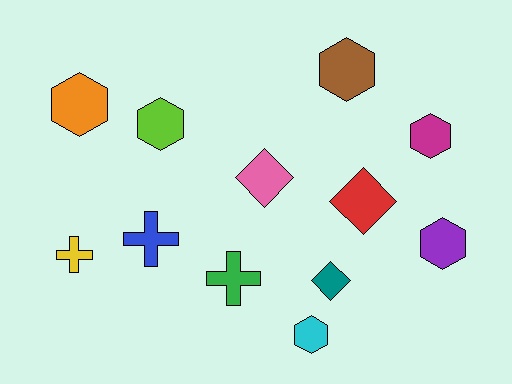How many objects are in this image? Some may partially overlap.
There are 12 objects.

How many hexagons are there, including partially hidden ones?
There are 6 hexagons.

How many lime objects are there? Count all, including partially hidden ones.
There is 1 lime object.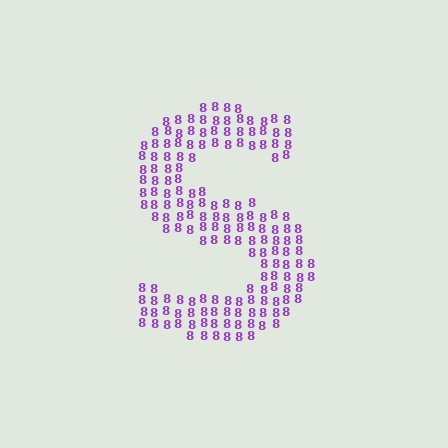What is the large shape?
The large shape is the letter S.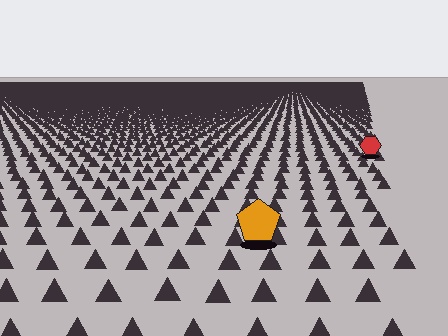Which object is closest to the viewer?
The orange pentagon is closest. The texture marks near it are larger and more spread out.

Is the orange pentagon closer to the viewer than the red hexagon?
Yes. The orange pentagon is closer — you can tell from the texture gradient: the ground texture is coarser near it.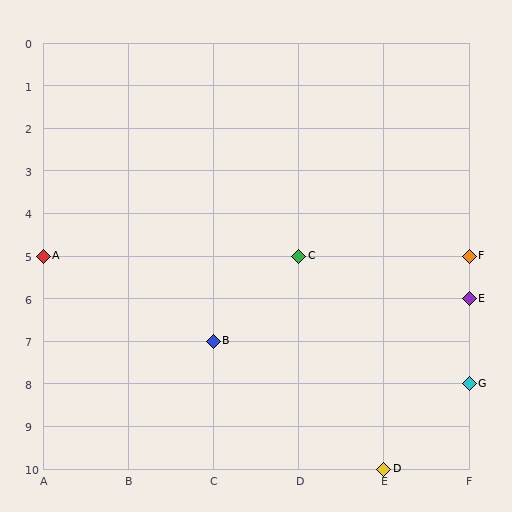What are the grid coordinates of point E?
Point E is at grid coordinates (F, 6).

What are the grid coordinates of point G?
Point G is at grid coordinates (F, 8).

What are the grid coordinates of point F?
Point F is at grid coordinates (F, 5).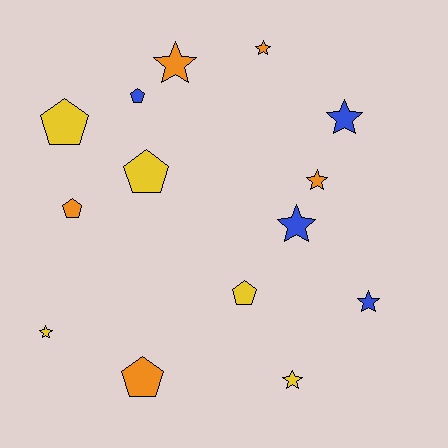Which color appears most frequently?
Yellow, with 5 objects.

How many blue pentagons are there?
There is 1 blue pentagon.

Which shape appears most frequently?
Star, with 8 objects.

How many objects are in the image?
There are 14 objects.